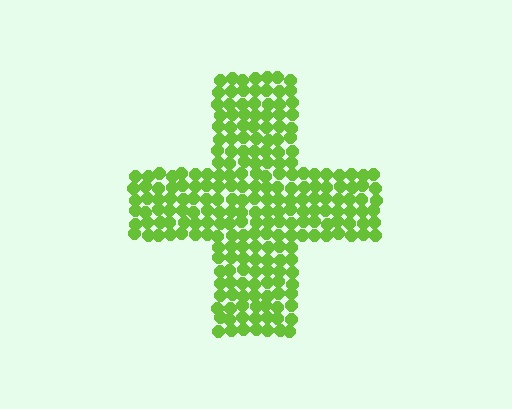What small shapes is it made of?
It is made of small circles.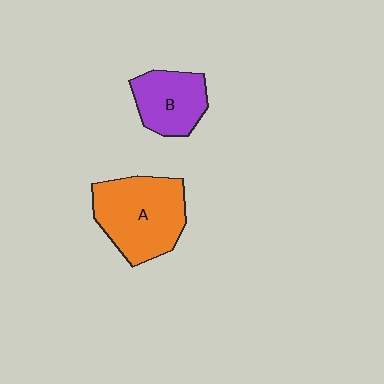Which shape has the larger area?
Shape A (orange).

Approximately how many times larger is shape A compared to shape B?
Approximately 1.6 times.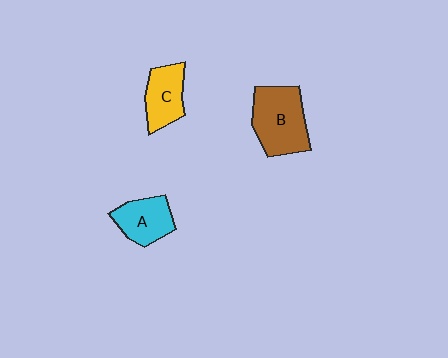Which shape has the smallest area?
Shape C (yellow).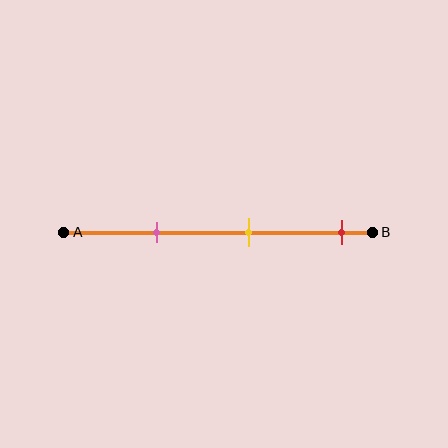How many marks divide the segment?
There are 3 marks dividing the segment.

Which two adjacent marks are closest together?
The pink and yellow marks are the closest adjacent pair.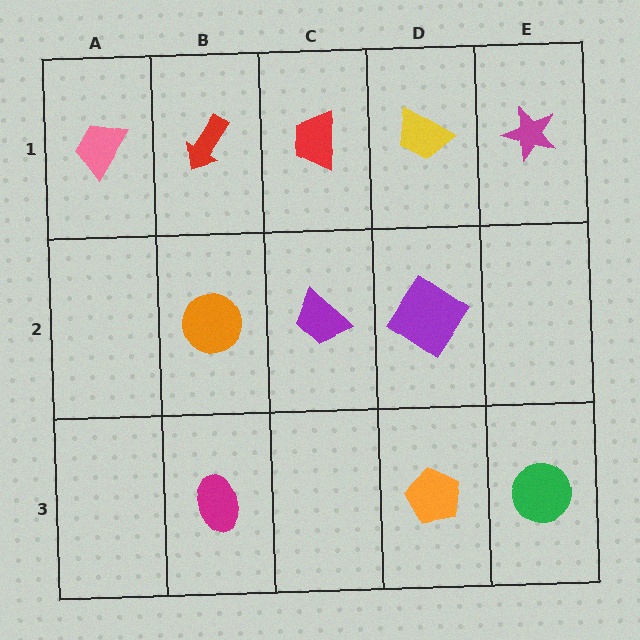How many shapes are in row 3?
3 shapes.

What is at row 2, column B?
An orange circle.